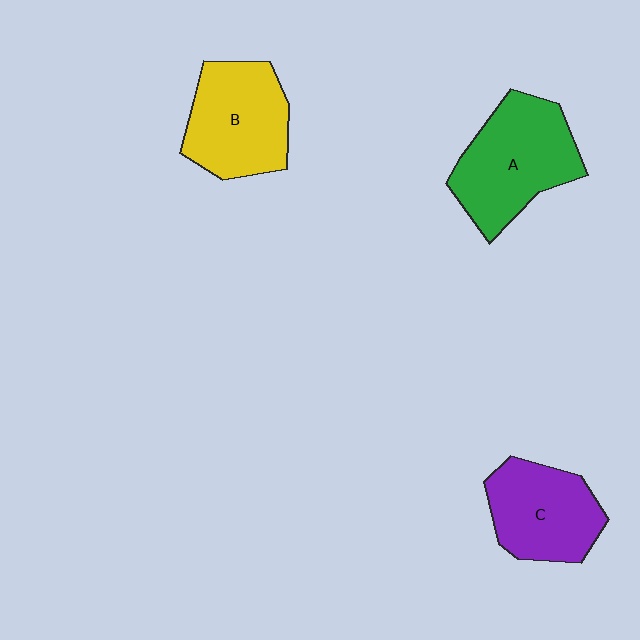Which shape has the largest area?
Shape A (green).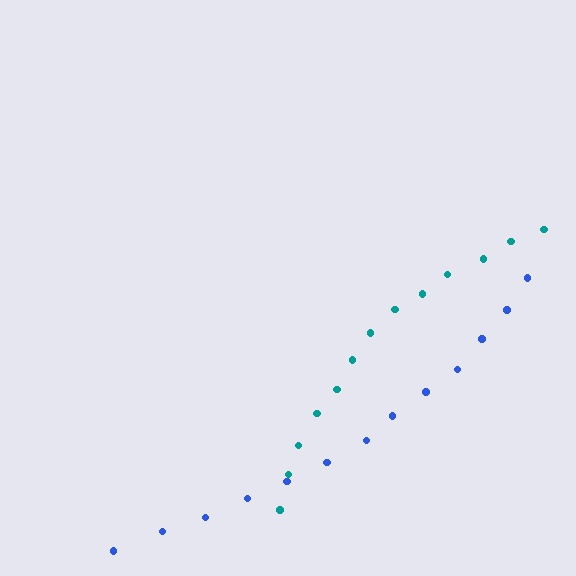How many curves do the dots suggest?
There are 2 distinct paths.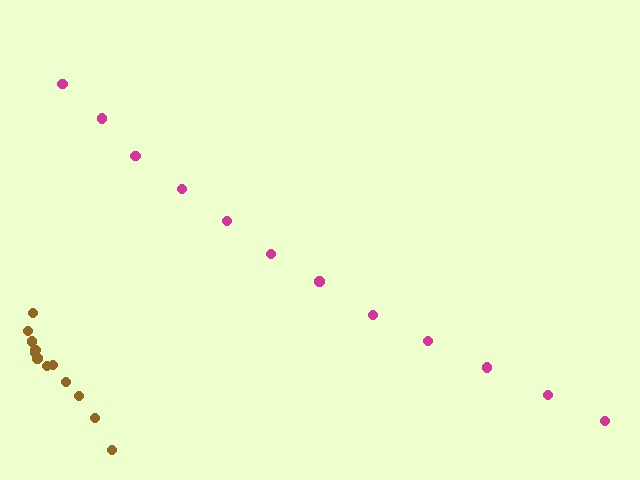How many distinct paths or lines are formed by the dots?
There are 2 distinct paths.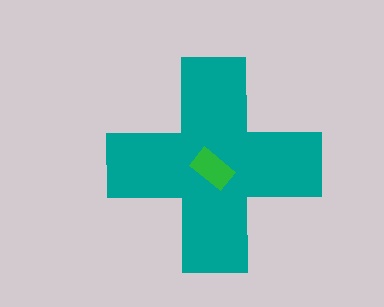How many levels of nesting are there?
2.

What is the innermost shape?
The green rectangle.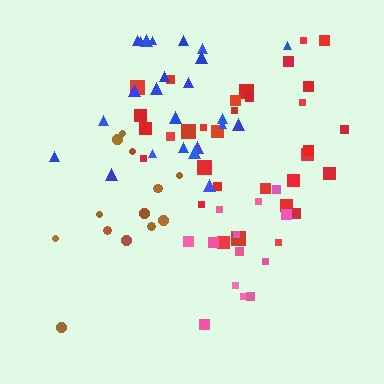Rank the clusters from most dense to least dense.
blue, brown, pink, red.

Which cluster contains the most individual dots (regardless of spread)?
Red (32).